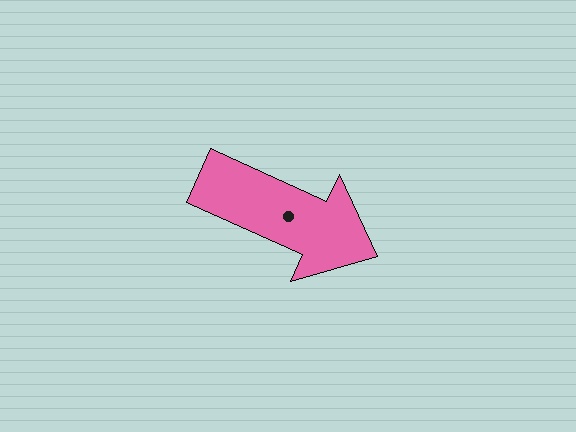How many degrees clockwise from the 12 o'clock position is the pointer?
Approximately 114 degrees.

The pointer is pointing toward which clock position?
Roughly 4 o'clock.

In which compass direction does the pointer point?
Southeast.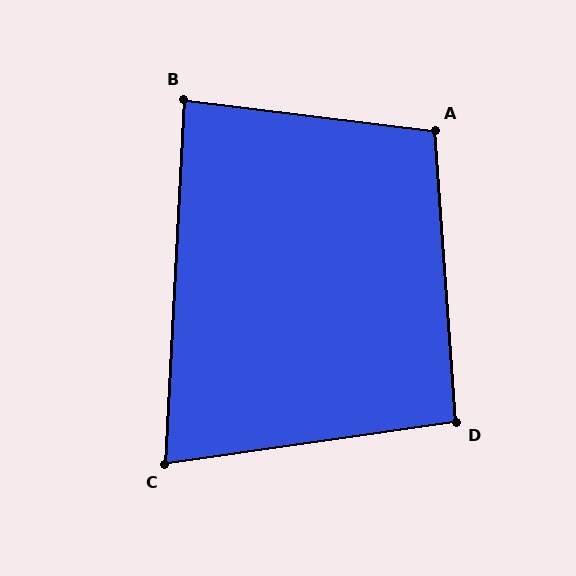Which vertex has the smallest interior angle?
C, at approximately 79 degrees.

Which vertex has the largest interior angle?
A, at approximately 101 degrees.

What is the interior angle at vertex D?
Approximately 94 degrees (approximately right).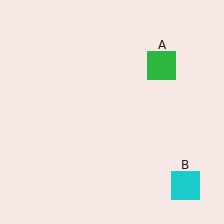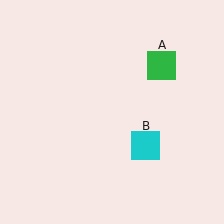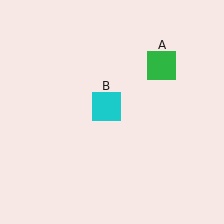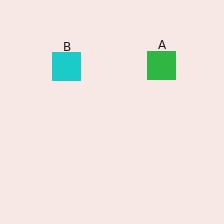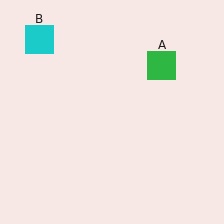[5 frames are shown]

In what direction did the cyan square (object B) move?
The cyan square (object B) moved up and to the left.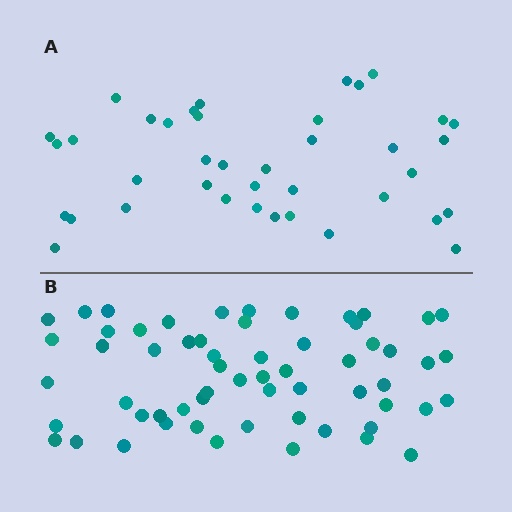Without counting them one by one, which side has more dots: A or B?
Region B (the bottom region) has more dots.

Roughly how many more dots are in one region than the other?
Region B has approximately 20 more dots than region A.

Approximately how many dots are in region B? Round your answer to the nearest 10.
About 60 dots.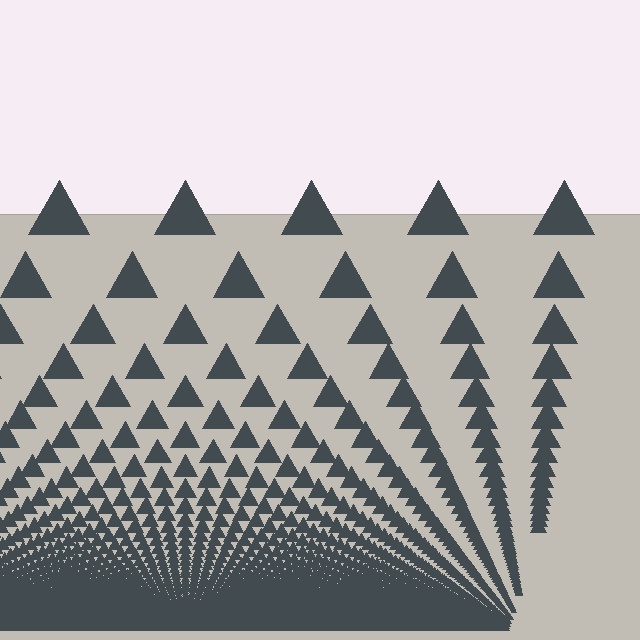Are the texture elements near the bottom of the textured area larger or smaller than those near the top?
Smaller. The gradient is inverted — elements near the bottom are smaller and denser.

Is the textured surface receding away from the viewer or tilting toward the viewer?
The surface appears to tilt toward the viewer. Texture elements get larger and sparser toward the top.